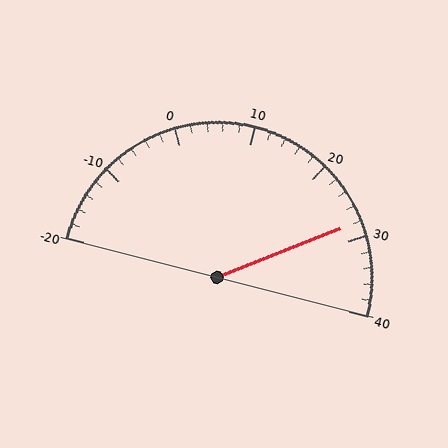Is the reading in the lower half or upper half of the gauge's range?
The reading is in the upper half of the range (-20 to 40).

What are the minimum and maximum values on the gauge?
The gauge ranges from -20 to 40.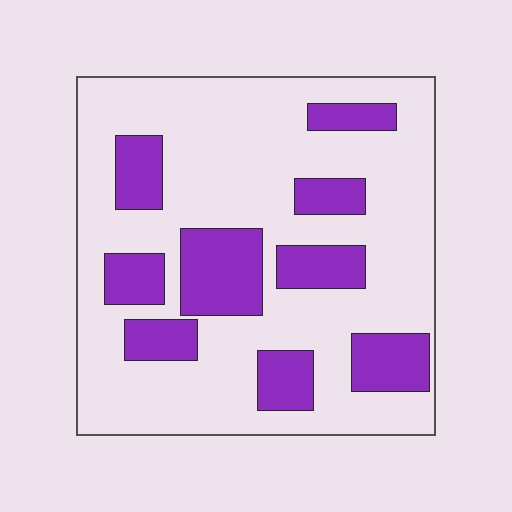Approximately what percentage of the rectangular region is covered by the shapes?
Approximately 25%.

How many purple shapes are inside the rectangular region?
9.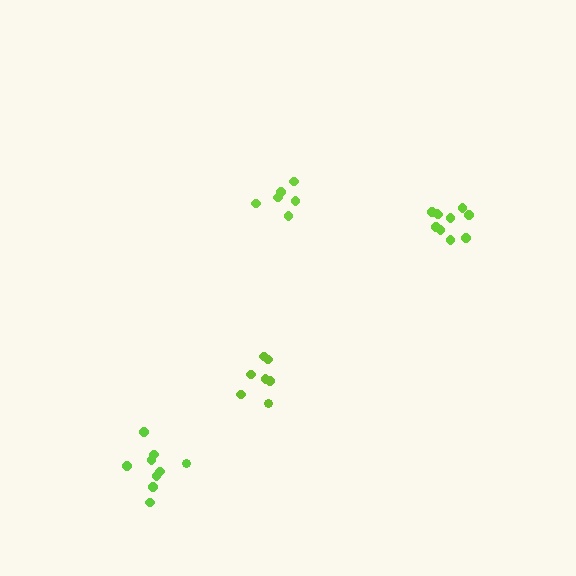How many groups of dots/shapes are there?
There are 4 groups.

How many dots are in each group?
Group 1: 6 dots, Group 2: 10 dots, Group 3: 7 dots, Group 4: 9 dots (32 total).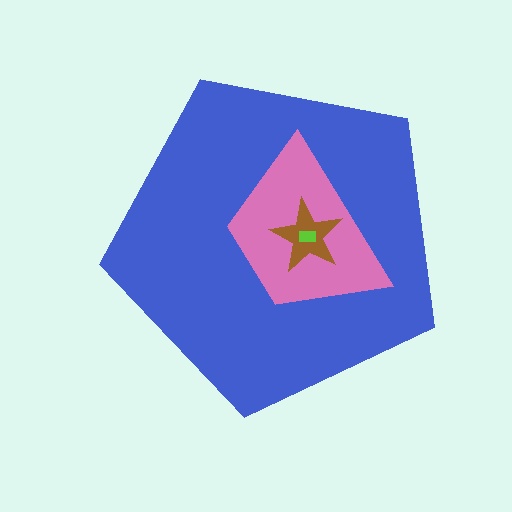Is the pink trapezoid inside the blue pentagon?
Yes.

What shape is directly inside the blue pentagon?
The pink trapezoid.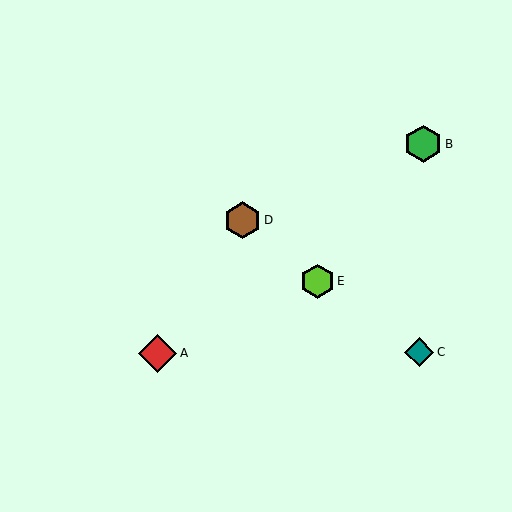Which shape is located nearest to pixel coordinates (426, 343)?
The teal diamond (labeled C) at (419, 352) is nearest to that location.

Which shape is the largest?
The red diamond (labeled A) is the largest.